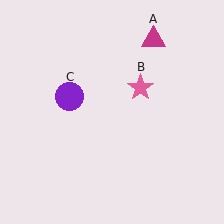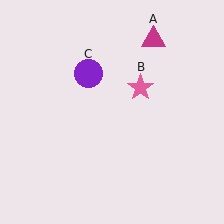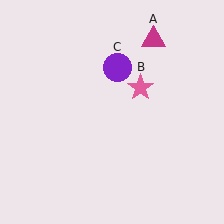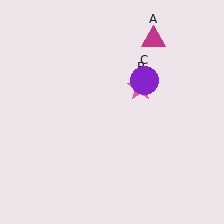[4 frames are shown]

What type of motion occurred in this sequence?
The purple circle (object C) rotated clockwise around the center of the scene.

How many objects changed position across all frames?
1 object changed position: purple circle (object C).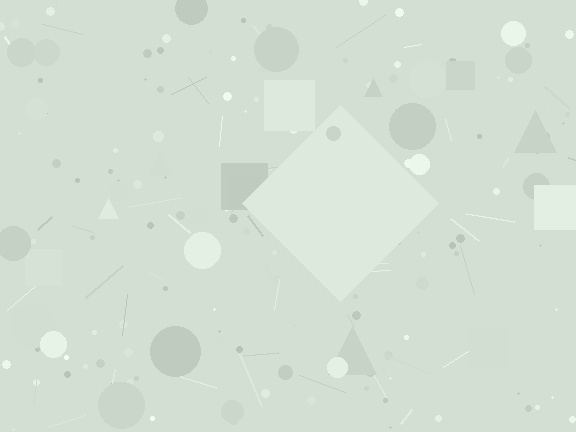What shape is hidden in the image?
A diamond is hidden in the image.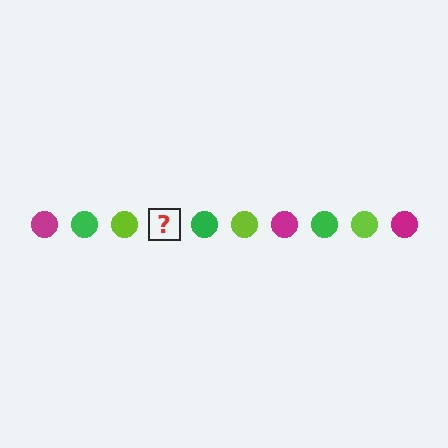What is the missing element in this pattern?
The missing element is a magenta circle.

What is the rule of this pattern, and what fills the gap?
The rule is that the pattern cycles through magenta, green, lime circles. The gap should be filled with a magenta circle.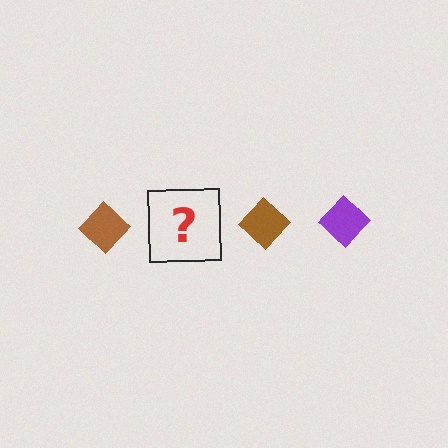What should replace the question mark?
The question mark should be replaced with a purple diamond.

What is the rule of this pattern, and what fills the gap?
The rule is that the pattern cycles through brown, purple diamonds. The gap should be filled with a purple diamond.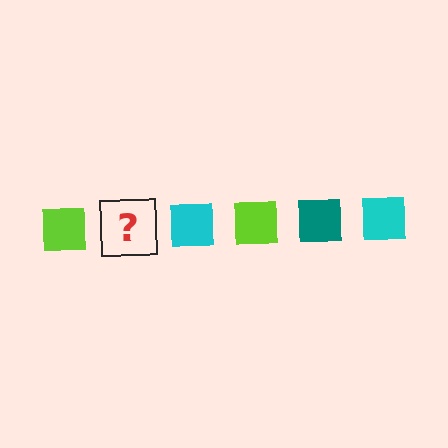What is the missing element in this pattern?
The missing element is a teal square.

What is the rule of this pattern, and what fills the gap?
The rule is that the pattern cycles through lime, teal, cyan squares. The gap should be filled with a teal square.